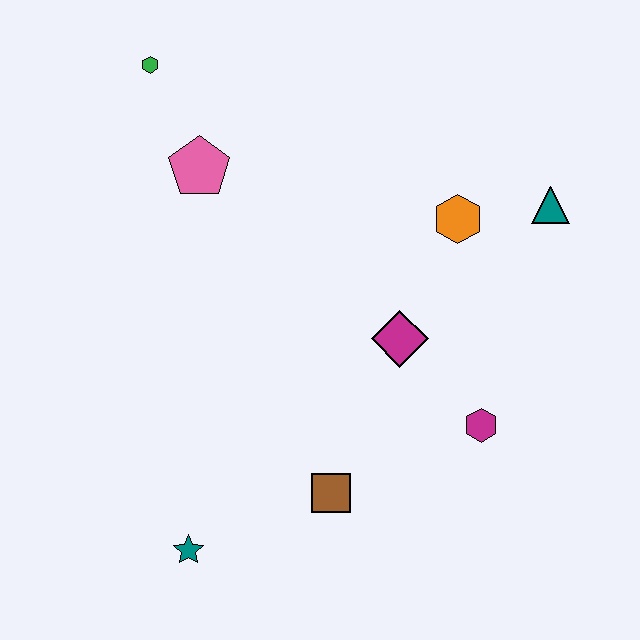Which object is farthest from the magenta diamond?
The green hexagon is farthest from the magenta diamond.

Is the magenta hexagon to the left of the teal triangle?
Yes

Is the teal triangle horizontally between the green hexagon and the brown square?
No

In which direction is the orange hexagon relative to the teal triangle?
The orange hexagon is to the left of the teal triangle.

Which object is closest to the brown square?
The teal star is closest to the brown square.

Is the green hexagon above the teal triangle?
Yes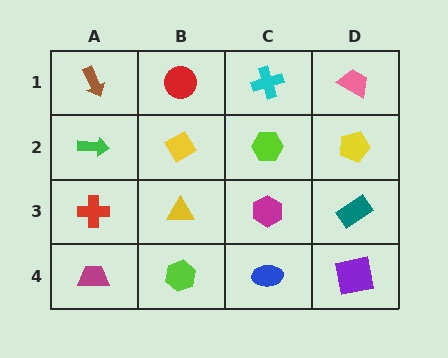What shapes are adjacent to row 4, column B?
A yellow triangle (row 3, column B), a magenta trapezoid (row 4, column A), a blue ellipse (row 4, column C).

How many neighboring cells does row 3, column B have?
4.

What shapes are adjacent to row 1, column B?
A yellow diamond (row 2, column B), a brown arrow (row 1, column A), a cyan cross (row 1, column C).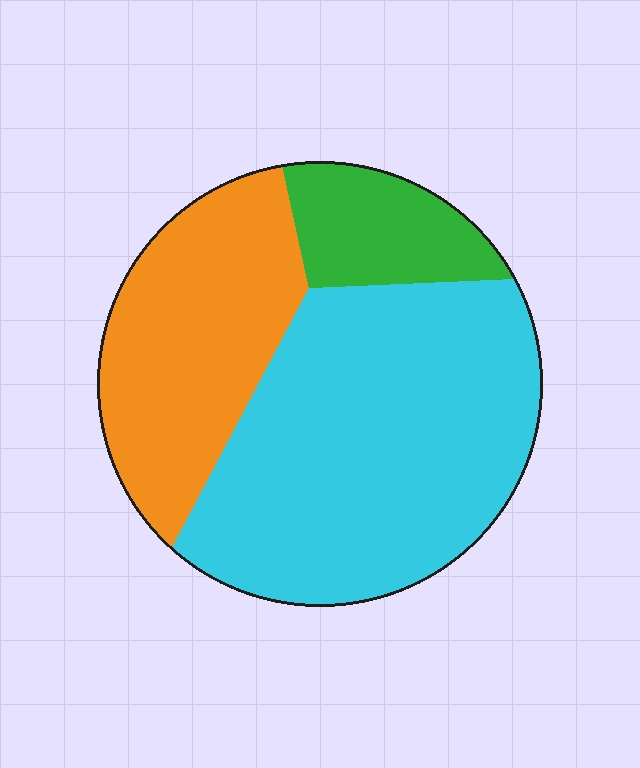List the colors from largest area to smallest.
From largest to smallest: cyan, orange, green.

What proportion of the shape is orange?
Orange covers 31% of the shape.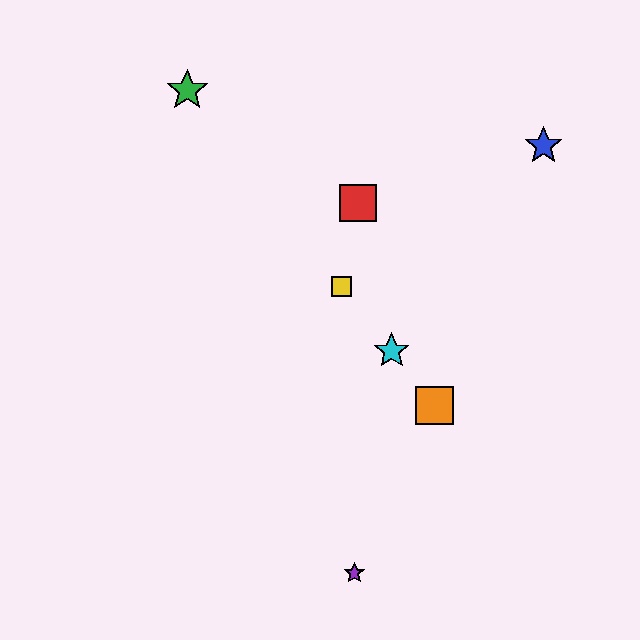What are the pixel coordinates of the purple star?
The purple star is at (354, 573).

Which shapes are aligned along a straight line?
The green star, the yellow square, the orange square, the cyan star are aligned along a straight line.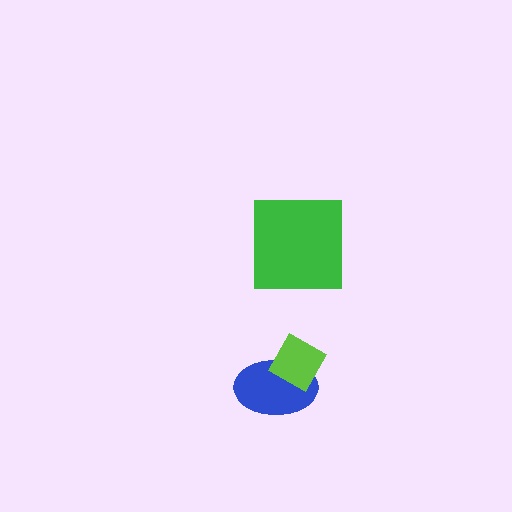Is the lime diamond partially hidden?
No, no other shape covers it.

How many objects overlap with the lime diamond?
1 object overlaps with the lime diamond.